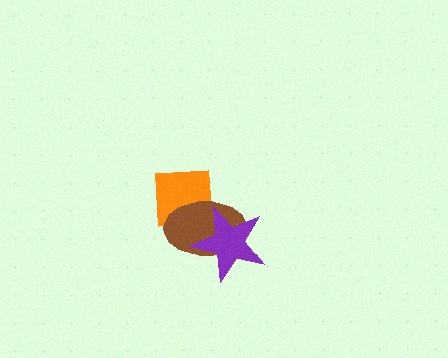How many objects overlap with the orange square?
2 objects overlap with the orange square.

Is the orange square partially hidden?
Yes, it is partially covered by another shape.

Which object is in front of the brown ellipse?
The purple star is in front of the brown ellipse.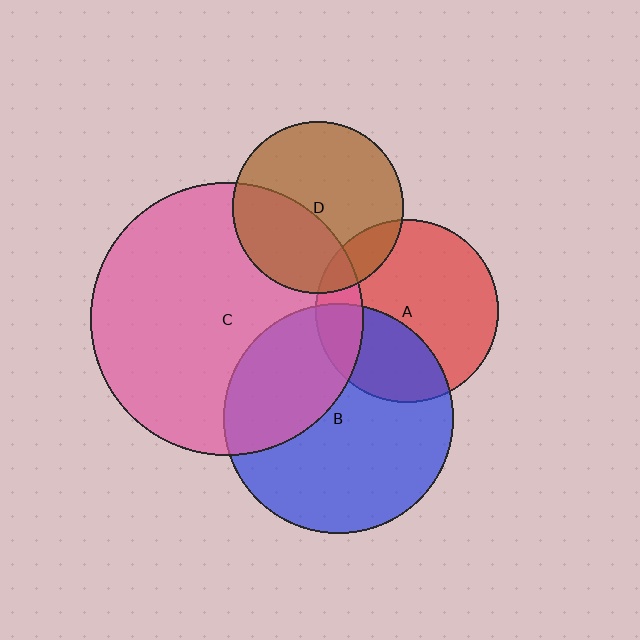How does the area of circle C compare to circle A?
Approximately 2.2 times.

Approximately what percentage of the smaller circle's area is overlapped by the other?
Approximately 35%.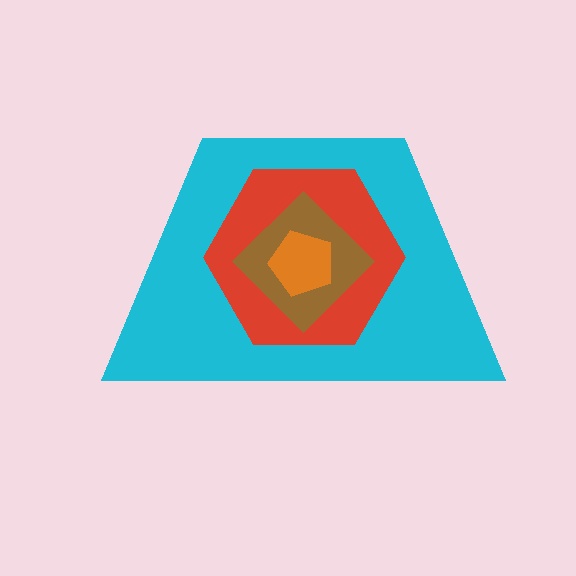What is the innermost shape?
The orange pentagon.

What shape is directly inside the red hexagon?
The brown diamond.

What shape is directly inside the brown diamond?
The orange pentagon.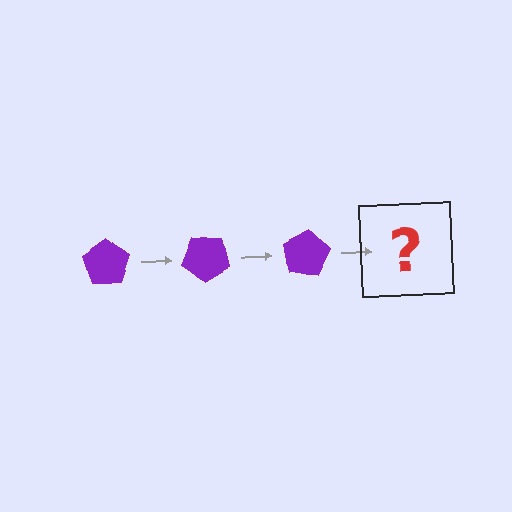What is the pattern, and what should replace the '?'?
The pattern is that the pentagon rotates 40 degrees each step. The '?' should be a purple pentagon rotated 120 degrees.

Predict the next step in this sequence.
The next step is a purple pentagon rotated 120 degrees.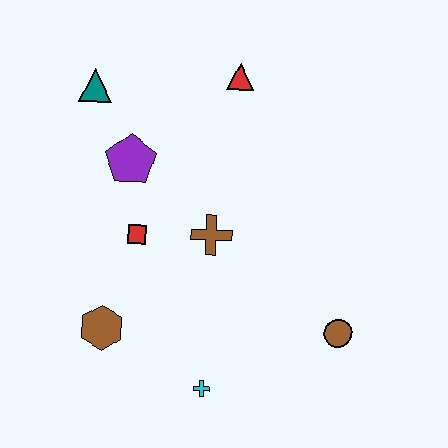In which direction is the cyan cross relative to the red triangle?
The cyan cross is below the red triangle.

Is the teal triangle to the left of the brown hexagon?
Yes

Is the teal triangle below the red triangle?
Yes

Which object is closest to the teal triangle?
The purple pentagon is closest to the teal triangle.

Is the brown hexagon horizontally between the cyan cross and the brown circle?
No